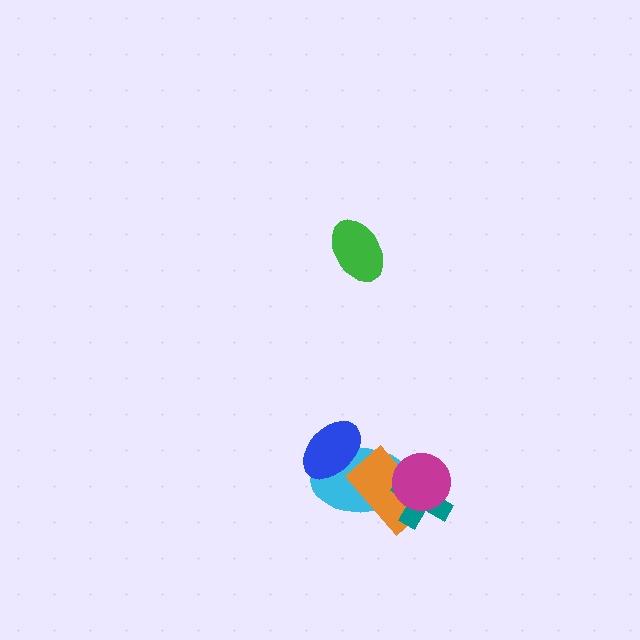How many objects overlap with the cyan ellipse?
4 objects overlap with the cyan ellipse.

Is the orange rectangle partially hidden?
Yes, it is partially covered by another shape.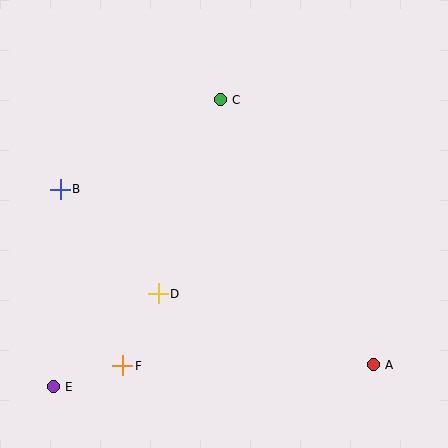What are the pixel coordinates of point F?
Point F is at (123, 366).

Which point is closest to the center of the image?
Point D at (158, 294) is closest to the center.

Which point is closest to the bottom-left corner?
Point E is closest to the bottom-left corner.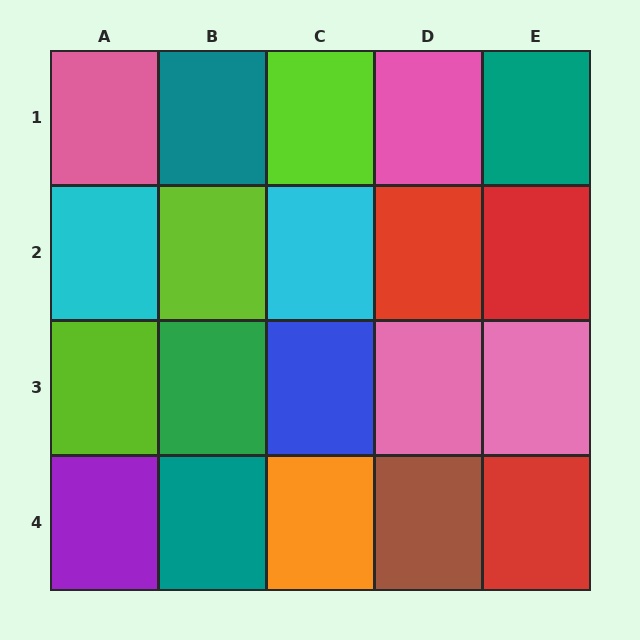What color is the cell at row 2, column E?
Red.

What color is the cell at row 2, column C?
Cyan.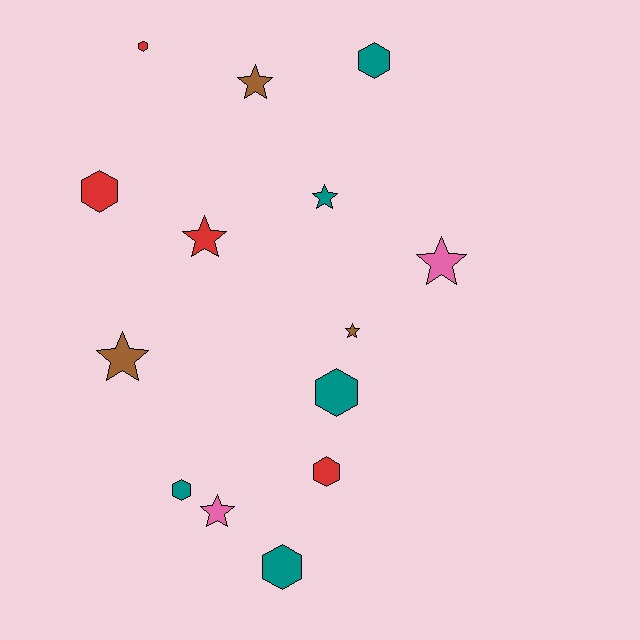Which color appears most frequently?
Teal, with 5 objects.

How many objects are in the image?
There are 14 objects.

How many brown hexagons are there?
There are no brown hexagons.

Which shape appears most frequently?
Star, with 7 objects.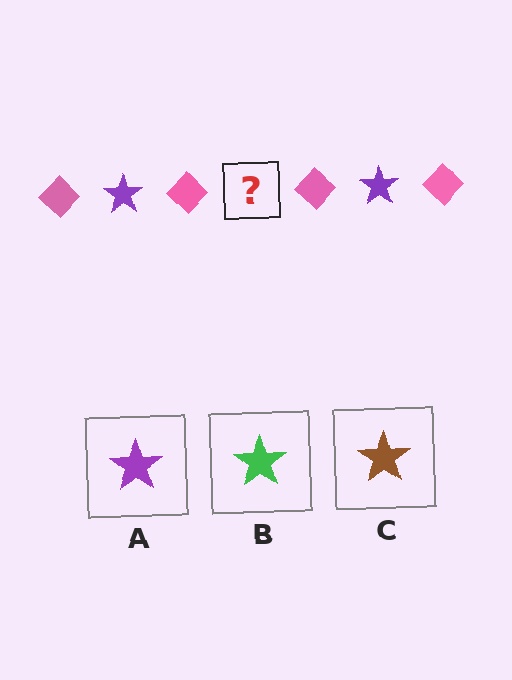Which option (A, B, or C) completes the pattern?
A.